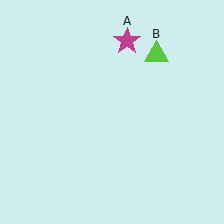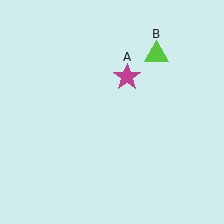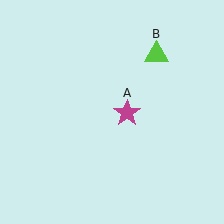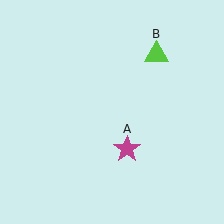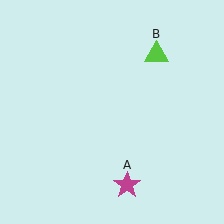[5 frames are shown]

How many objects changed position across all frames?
1 object changed position: magenta star (object A).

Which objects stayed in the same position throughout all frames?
Lime triangle (object B) remained stationary.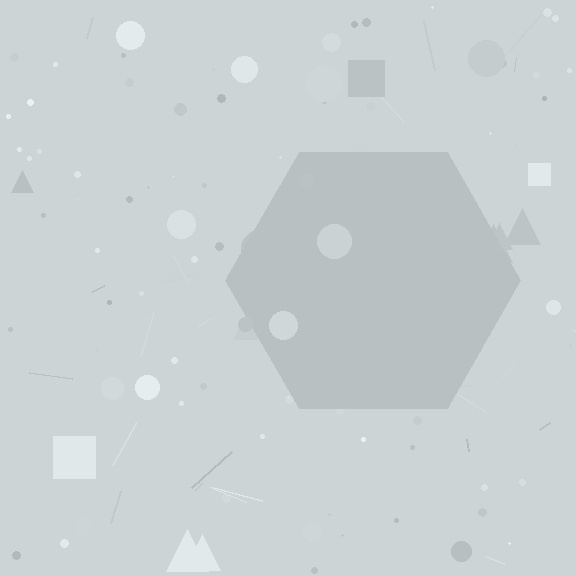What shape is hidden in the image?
A hexagon is hidden in the image.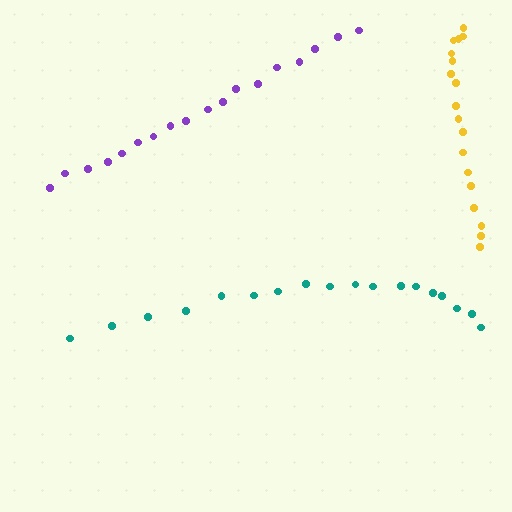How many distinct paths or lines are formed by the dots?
There are 3 distinct paths.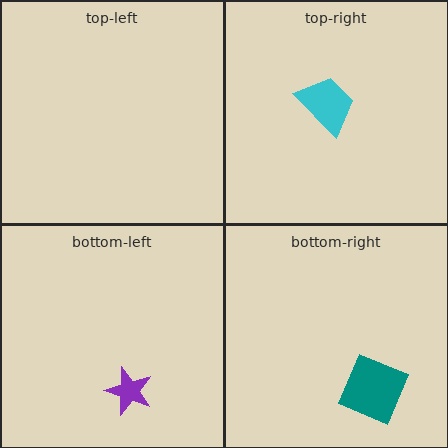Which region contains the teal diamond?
The bottom-right region.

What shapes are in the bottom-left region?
The purple star.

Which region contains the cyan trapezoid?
The top-right region.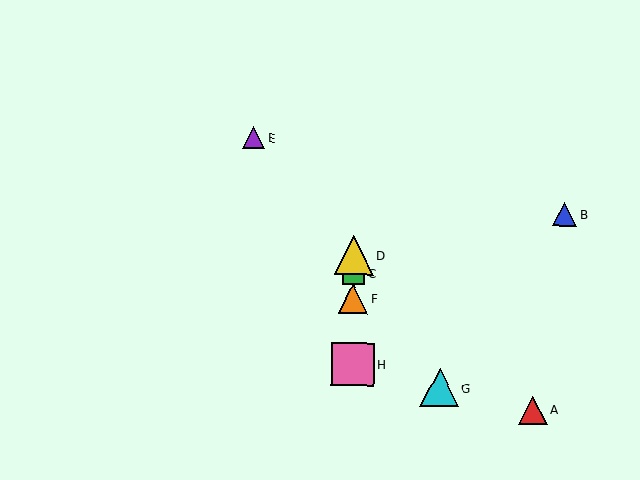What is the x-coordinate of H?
Object H is at x≈353.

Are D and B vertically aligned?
No, D is at x≈354 and B is at x≈565.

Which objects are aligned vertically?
Objects C, D, F, H are aligned vertically.